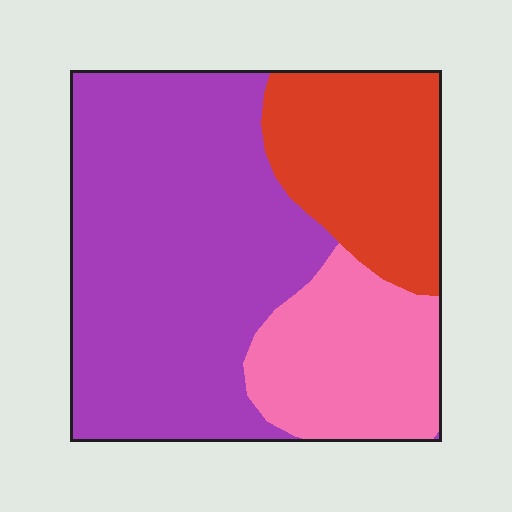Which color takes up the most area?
Purple, at roughly 55%.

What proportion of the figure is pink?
Pink takes up about one fifth (1/5) of the figure.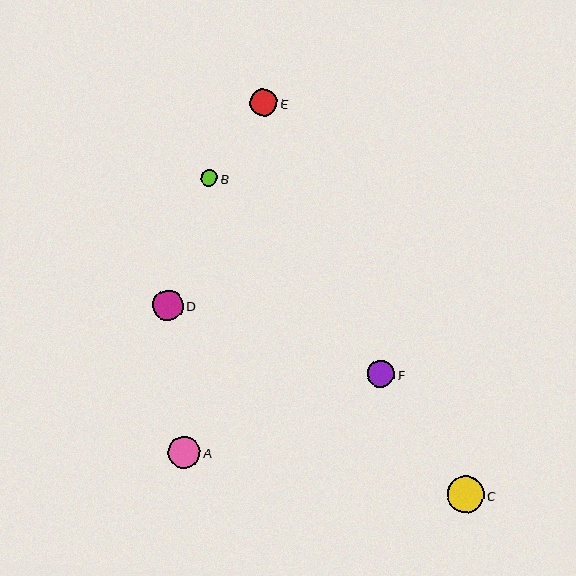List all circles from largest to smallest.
From largest to smallest: C, A, D, F, E, B.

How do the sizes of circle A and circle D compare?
Circle A and circle D are approximately the same size.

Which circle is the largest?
Circle C is the largest with a size of approximately 37 pixels.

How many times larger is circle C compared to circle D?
Circle C is approximately 1.2 times the size of circle D.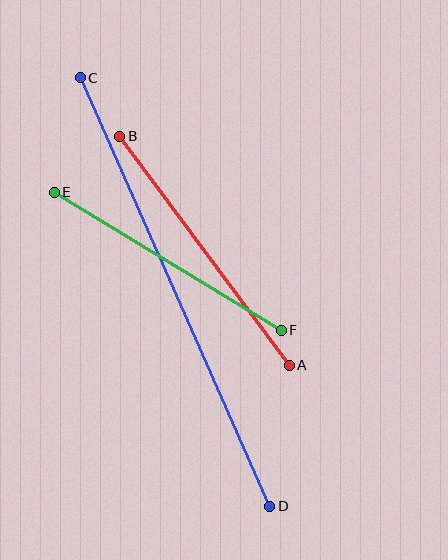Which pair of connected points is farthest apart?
Points C and D are farthest apart.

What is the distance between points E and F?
The distance is approximately 266 pixels.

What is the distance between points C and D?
The distance is approximately 468 pixels.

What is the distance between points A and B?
The distance is approximately 285 pixels.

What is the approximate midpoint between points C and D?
The midpoint is at approximately (175, 292) pixels.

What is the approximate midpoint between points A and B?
The midpoint is at approximately (204, 251) pixels.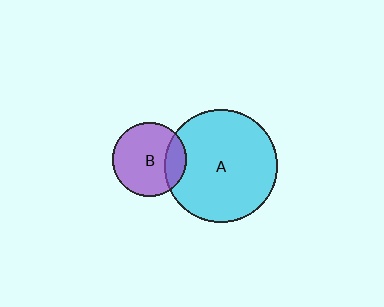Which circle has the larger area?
Circle A (cyan).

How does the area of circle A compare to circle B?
Approximately 2.4 times.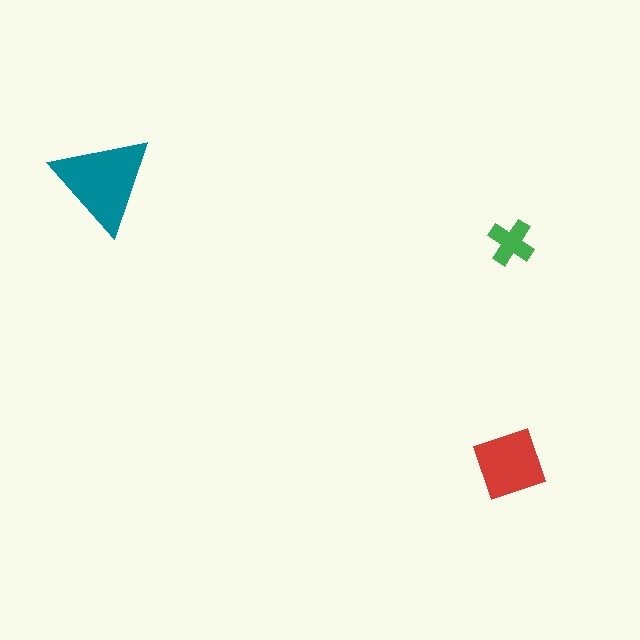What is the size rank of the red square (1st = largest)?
2nd.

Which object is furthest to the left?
The teal triangle is leftmost.